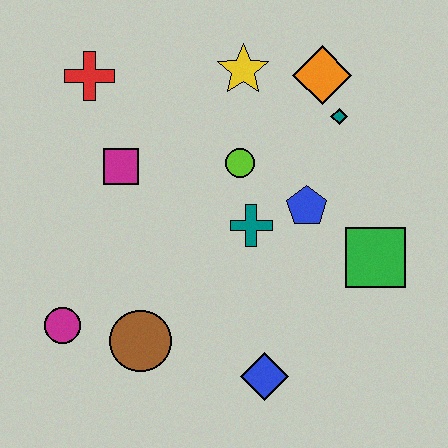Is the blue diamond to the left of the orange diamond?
Yes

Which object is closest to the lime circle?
The teal cross is closest to the lime circle.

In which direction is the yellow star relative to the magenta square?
The yellow star is to the right of the magenta square.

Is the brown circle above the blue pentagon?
No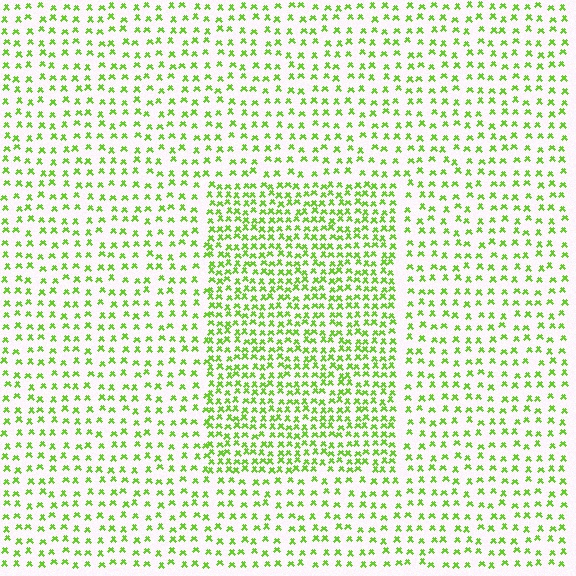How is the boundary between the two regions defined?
The boundary is defined by a change in element density (approximately 1.9x ratio). All elements are the same color, size, and shape.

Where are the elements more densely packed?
The elements are more densely packed inside the rectangle boundary.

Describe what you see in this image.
The image contains small lime elements arranged at two different densities. A rectangle-shaped region is visible where the elements are more densely packed than the surrounding area.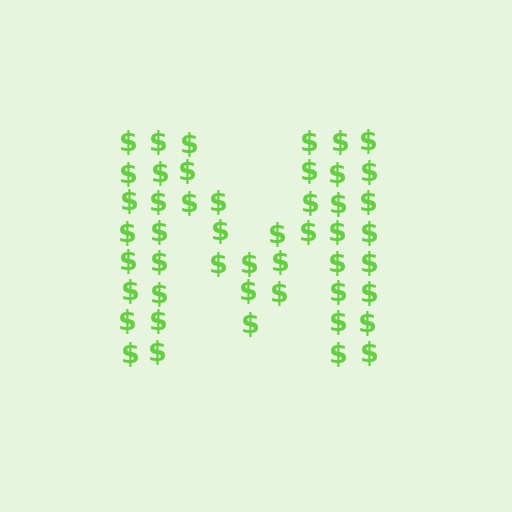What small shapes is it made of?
It is made of small dollar signs.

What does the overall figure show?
The overall figure shows the letter M.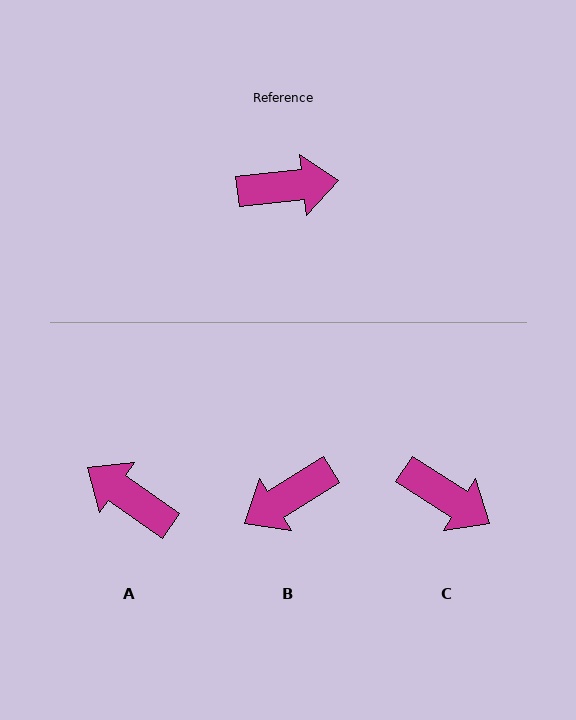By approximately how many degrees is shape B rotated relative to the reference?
Approximately 154 degrees clockwise.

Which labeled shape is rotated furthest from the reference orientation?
B, about 154 degrees away.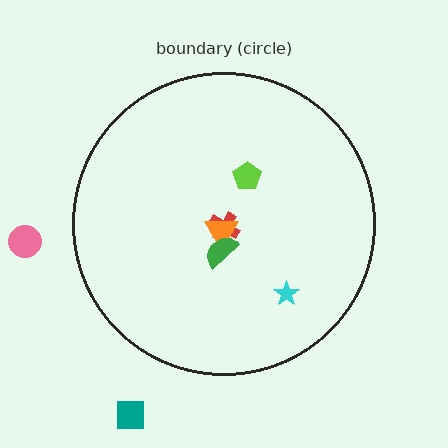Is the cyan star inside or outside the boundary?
Inside.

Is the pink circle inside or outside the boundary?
Outside.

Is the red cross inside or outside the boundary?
Inside.